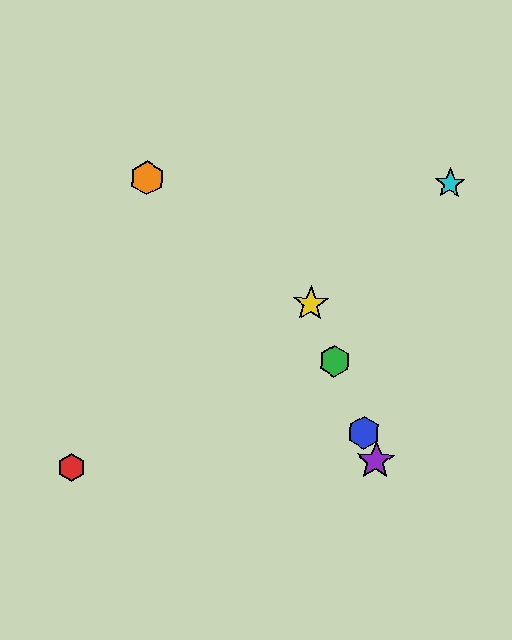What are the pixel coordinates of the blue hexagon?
The blue hexagon is at (364, 432).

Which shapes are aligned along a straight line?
The blue hexagon, the green hexagon, the yellow star, the purple star are aligned along a straight line.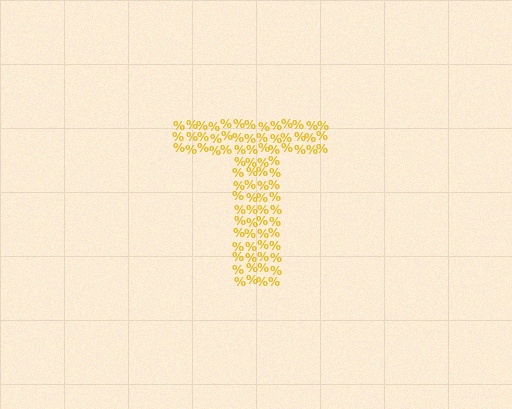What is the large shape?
The large shape is the letter T.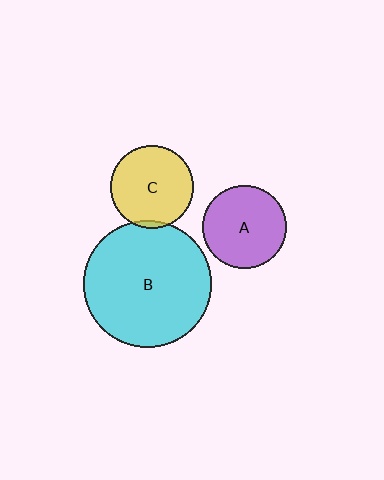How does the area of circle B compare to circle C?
Approximately 2.3 times.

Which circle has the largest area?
Circle B (cyan).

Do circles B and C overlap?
Yes.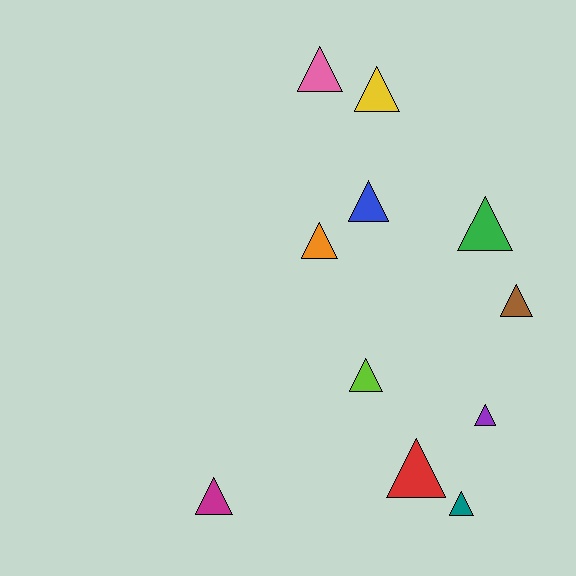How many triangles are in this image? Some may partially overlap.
There are 11 triangles.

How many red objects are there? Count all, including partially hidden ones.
There is 1 red object.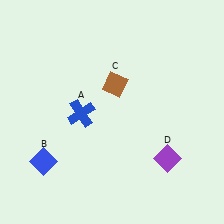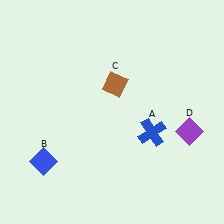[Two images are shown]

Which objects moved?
The objects that moved are: the blue cross (A), the purple diamond (D).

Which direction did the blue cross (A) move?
The blue cross (A) moved right.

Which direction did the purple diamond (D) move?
The purple diamond (D) moved up.